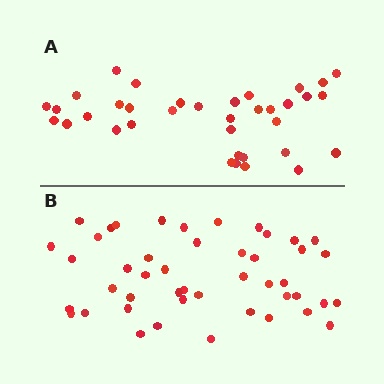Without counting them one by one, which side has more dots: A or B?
Region B (the bottom region) has more dots.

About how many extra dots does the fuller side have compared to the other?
Region B has roughly 10 or so more dots than region A.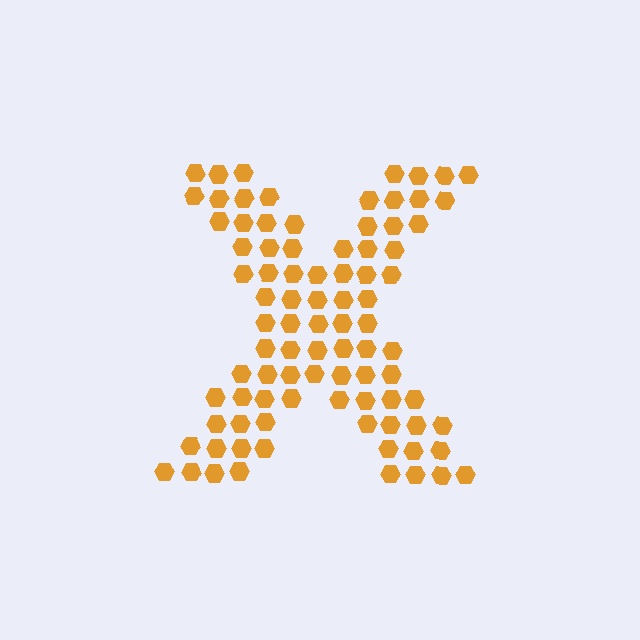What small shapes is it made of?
It is made of small hexagons.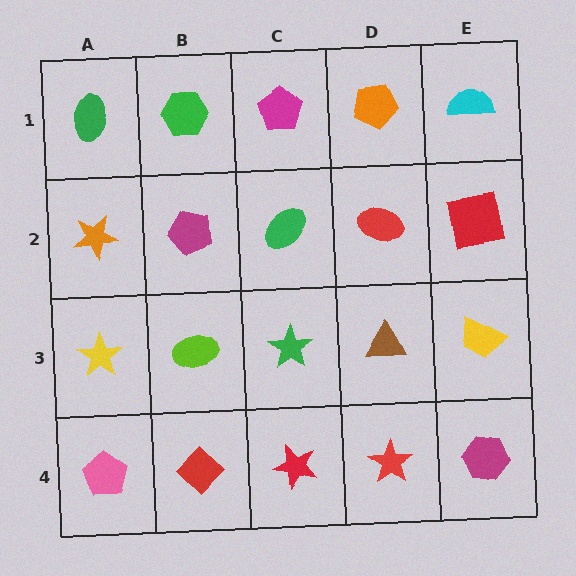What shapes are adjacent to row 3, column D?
A red ellipse (row 2, column D), a red star (row 4, column D), a green star (row 3, column C), a yellow trapezoid (row 3, column E).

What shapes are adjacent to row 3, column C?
A green ellipse (row 2, column C), a red star (row 4, column C), a lime ellipse (row 3, column B), a brown triangle (row 3, column D).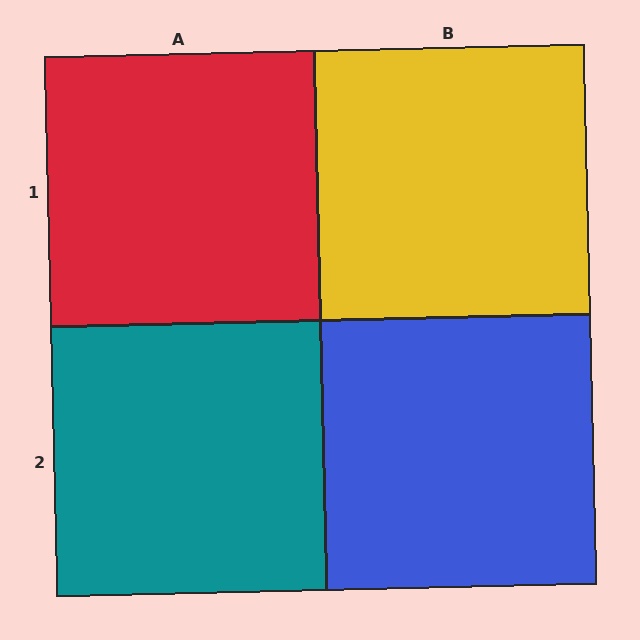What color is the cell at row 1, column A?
Red.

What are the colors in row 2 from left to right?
Teal, blue.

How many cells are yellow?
1 cell is yellow.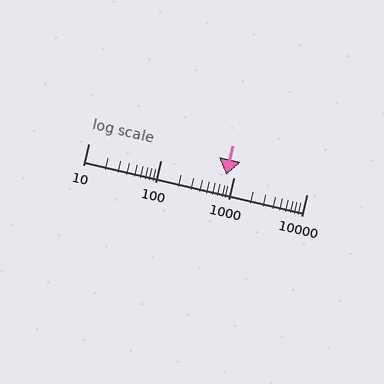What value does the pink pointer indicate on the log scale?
The pointer indicates approximately 780.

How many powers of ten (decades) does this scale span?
The scale spans 3 decades, from 10 to 10000.